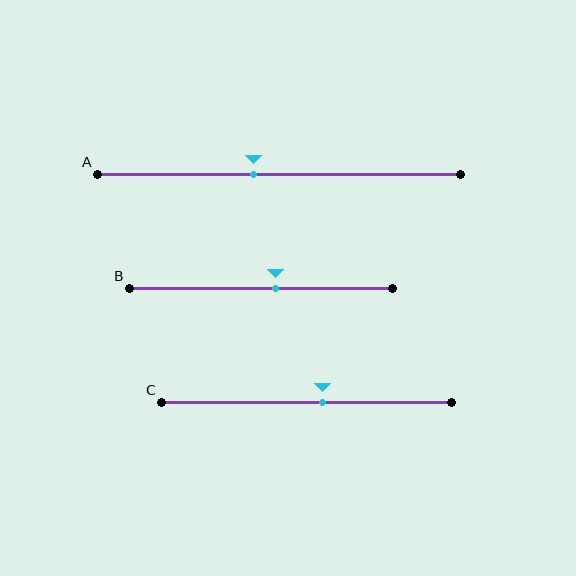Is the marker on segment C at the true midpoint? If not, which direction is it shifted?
No, the marker on segment C is shifted to the right by about 6% of the segment length.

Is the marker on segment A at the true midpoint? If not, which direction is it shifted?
No, the marker on segment A is shifted to the left by about 7% of the segment length.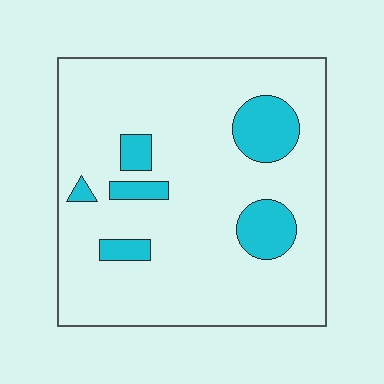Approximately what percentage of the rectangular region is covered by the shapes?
Approximately 15%.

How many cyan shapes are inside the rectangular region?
6.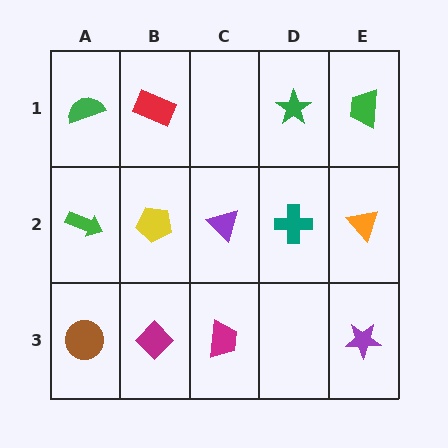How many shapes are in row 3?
4 shapes.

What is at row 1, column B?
A red rectangle.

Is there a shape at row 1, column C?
No, that cell is empty.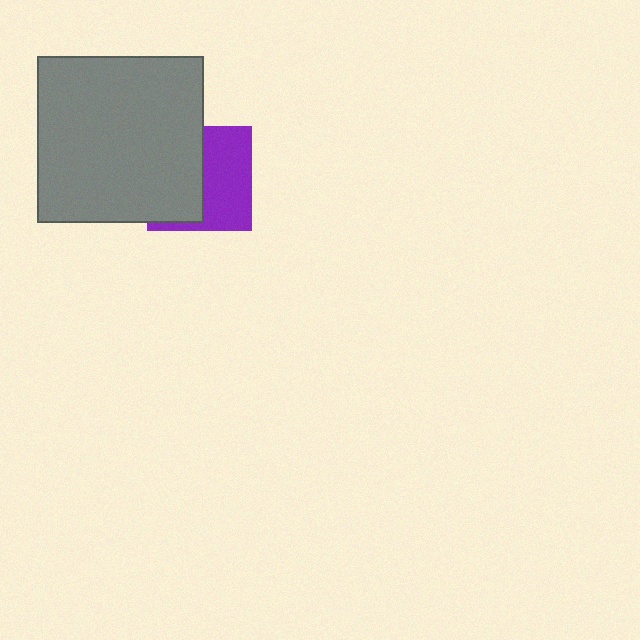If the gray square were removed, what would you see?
You would see the complete purple square.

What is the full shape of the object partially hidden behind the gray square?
The partially hidden object is a purple square.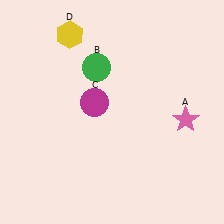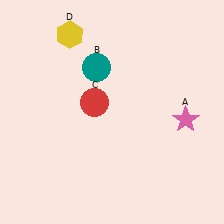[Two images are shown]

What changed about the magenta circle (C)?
In Image 1, C is magenta. In Image 2, it changed to red.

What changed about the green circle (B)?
In Image 1, B is green. In Image 2, it changed to teal.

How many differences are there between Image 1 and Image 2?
There are 2 differences between the two images.